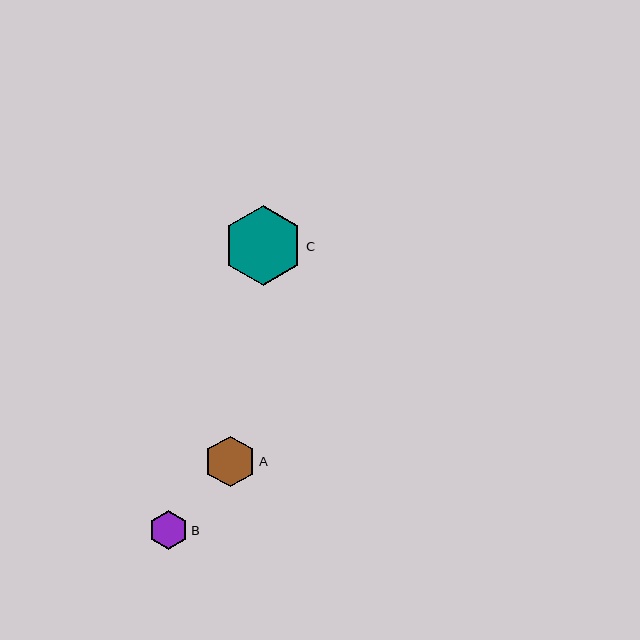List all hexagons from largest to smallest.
From largest to smallest: C, A, B.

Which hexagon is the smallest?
Hexagon B is the smallest with a size of approximately 39 pixels.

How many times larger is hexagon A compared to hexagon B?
Hexagon A is approximately 1.3 times the size of hexagon B.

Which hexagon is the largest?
Hexagon C is the largest with a size of approximately 80 pixels.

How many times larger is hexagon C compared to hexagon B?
Hexagon C is approximately 2.0 times the size of hexagon B.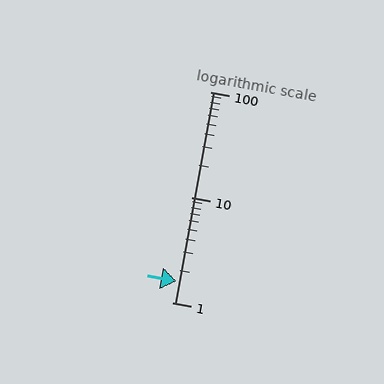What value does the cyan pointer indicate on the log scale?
The pointer indicates approximately 1.6.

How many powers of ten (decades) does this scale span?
The scale spans 2 decades, from 1 to 100.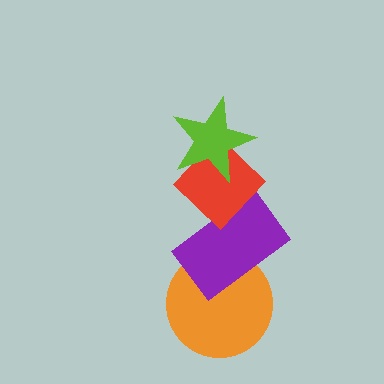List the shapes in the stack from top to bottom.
From top to bottom: the lime star, the red diamond, the purple rectangle, the orange circle.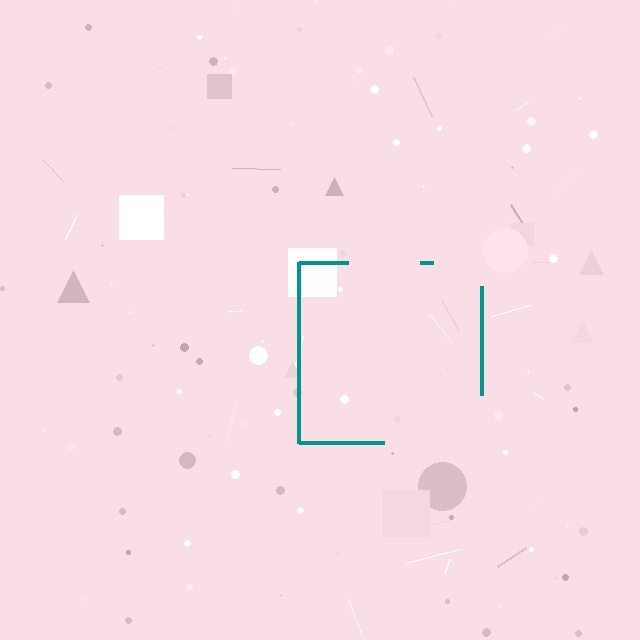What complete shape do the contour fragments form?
The contour fragments form a square.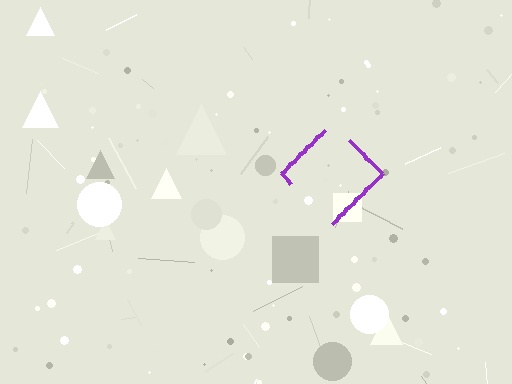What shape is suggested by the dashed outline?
The dashed outline suggests a diamond.